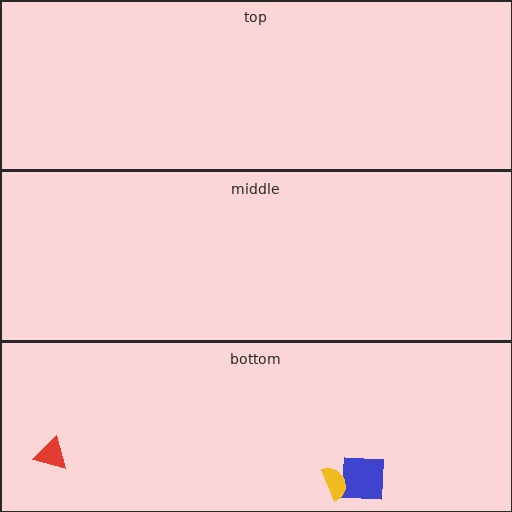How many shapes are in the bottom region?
3.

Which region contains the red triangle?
The bottom region.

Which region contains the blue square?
The bottom region.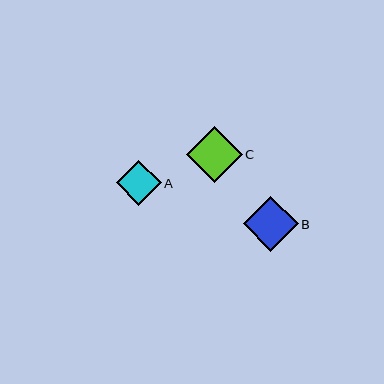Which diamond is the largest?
Diamond C is the largest with a size of approximately 56 pixels.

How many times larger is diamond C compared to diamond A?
Diamond C is approximately 1.3 times the size of diamond A.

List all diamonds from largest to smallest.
From largest to smallest: C, B, A.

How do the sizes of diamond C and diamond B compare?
Diamond C and diamond B are approximately the same size.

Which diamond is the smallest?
Diamond A is the smallest with a size of approximately 45 pixels.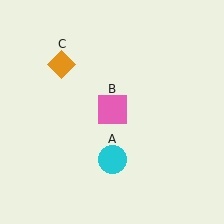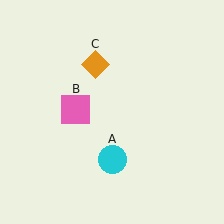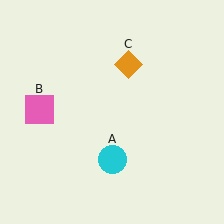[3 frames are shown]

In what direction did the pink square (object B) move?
The pink square (object B) moved left.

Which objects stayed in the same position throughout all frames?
Cyan circle (object A) remained stationary.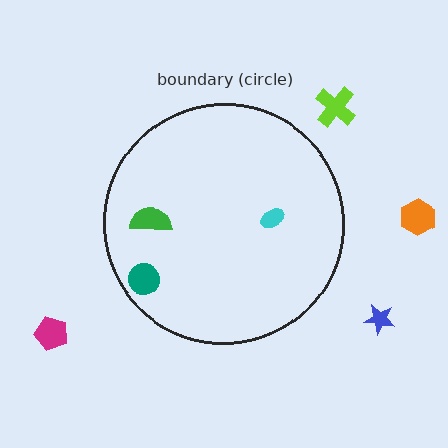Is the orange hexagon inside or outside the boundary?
Outside.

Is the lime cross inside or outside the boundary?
Outside.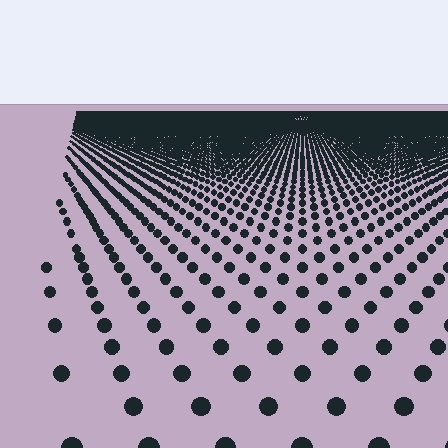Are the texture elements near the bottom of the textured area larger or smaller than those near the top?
Larger. Near the bottom, elements are closer to the viewer and appear at a bigger on-screen size.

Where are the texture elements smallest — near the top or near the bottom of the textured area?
Near the top.